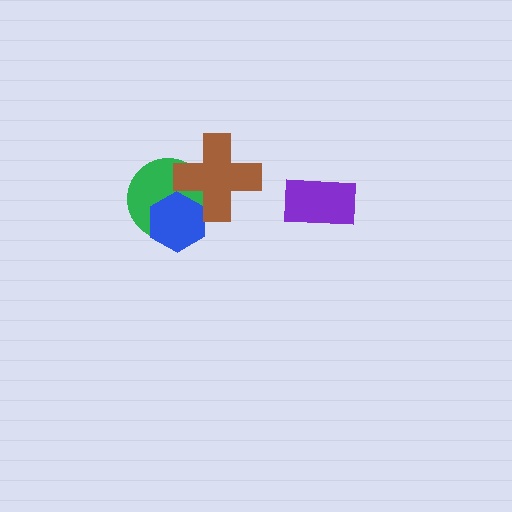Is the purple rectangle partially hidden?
No, no other shape covers it.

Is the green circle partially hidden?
Yes, it is partially covered by another shape.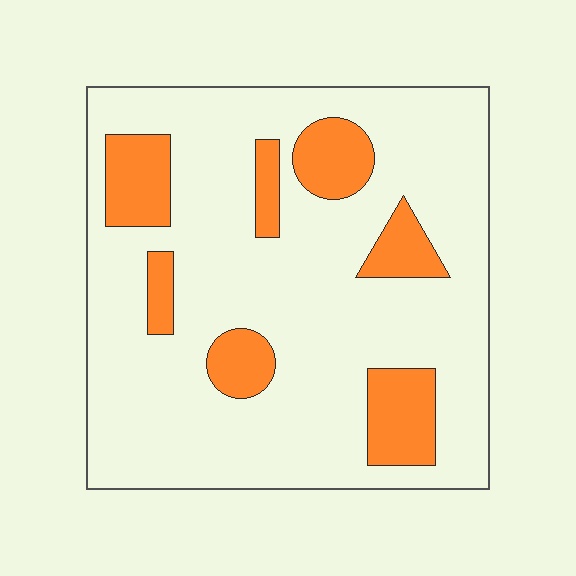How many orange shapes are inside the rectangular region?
7.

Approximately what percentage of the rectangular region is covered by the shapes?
Approximately 20%.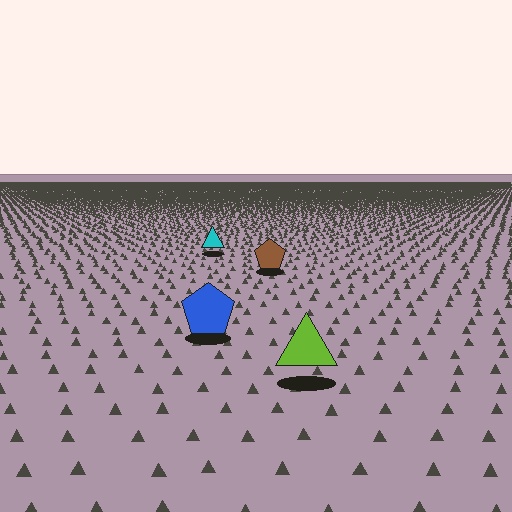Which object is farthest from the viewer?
The cyan triangle is farthest from the viewer. It appears smaller and the ground texture around it is denser.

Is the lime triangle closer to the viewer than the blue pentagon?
Yes. The lime triangle is closer — you can tell from the texture gradient: the ground texture is coarser near it.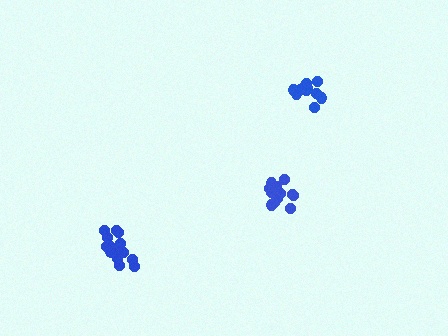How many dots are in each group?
Group 1: 12 dots, Group 2: 15 dots, Group 3: 11 dots (38 total).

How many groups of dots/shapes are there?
There are 3 groups.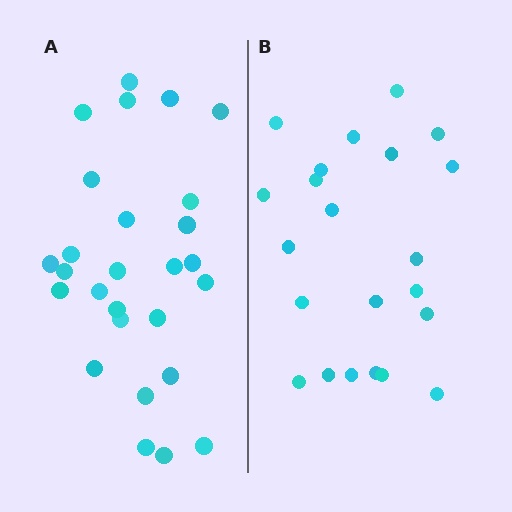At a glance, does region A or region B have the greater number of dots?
Region A (the left region) has more dots.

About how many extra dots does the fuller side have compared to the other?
Region A has about 5 more dots than region B.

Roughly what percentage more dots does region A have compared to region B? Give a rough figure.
About 25% more.